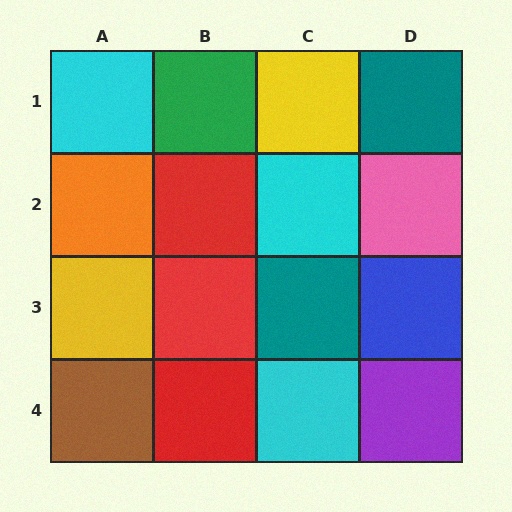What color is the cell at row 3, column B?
Red.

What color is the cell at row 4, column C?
Cyan.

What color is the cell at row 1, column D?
Teal.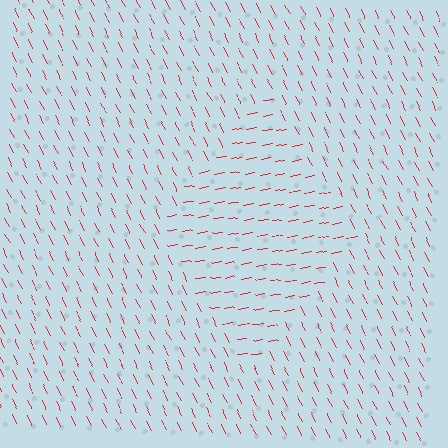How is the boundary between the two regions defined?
The boundary is defined purely by a change in line orientation (approximately 72 degrees difference). All lines are the same color and thickness.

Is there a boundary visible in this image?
Yes, there is a texture boundary formed by a change in line orientation.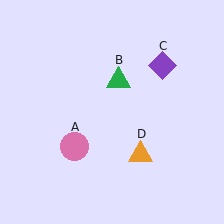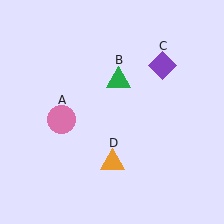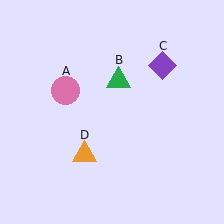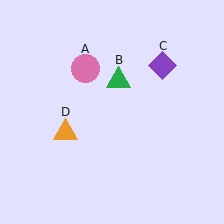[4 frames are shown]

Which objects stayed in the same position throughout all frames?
Green triangle (object B) and purple diamond (object C) remained stationary.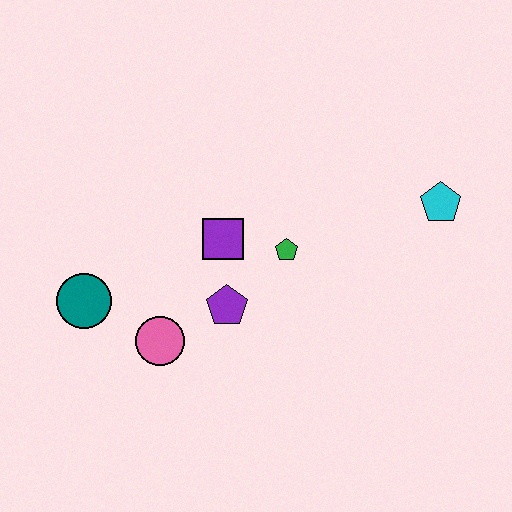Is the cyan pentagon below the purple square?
No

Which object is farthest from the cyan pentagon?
The teal circle is farthest from the cyan pentagon.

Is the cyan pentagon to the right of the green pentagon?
Yes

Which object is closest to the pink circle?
The purple pentagon is closest to the pink circle.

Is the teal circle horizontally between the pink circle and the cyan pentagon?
No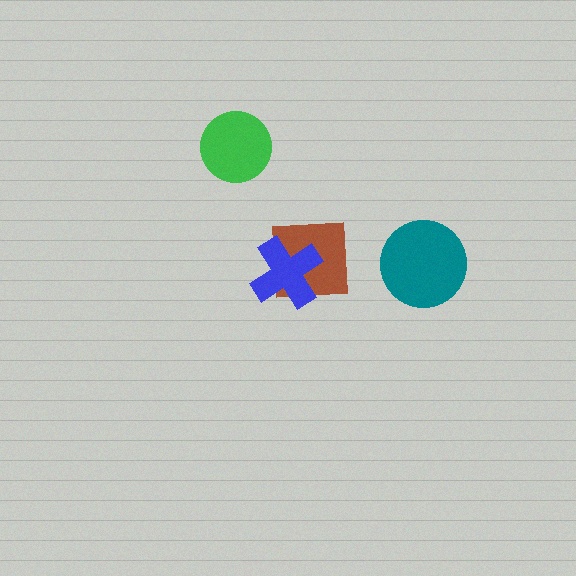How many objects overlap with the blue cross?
1 object overlaps with the blue cross.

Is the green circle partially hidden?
No, no other shape covers it.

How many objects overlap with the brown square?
1 object overlaps with the brown square.